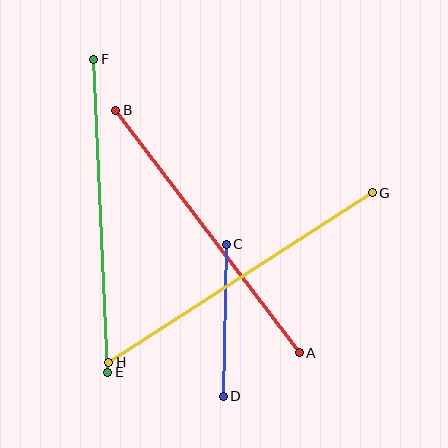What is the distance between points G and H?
The distance is approximately 314 pixels.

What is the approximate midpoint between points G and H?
The midpoint is at approximately (241, 278) pixels.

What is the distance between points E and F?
The distance is approximately 313 pixels.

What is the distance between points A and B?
The distance is approximately 304 pixels.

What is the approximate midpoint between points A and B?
The midpoint is at approximately (208, 231) pixels.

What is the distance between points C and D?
The distance is approximately 152 pixels.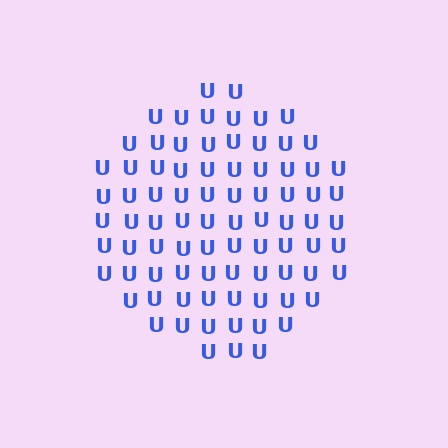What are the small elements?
The small elements are letter U's.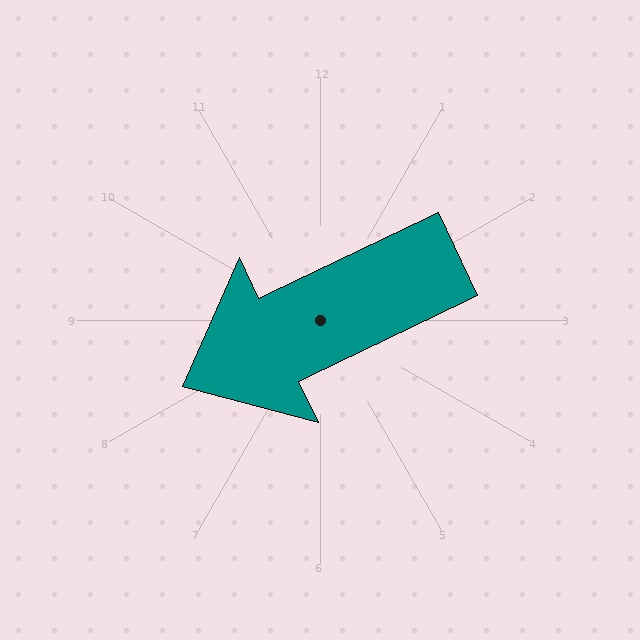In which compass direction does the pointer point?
Southwest.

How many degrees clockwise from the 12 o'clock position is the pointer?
Approximately 244 degrees.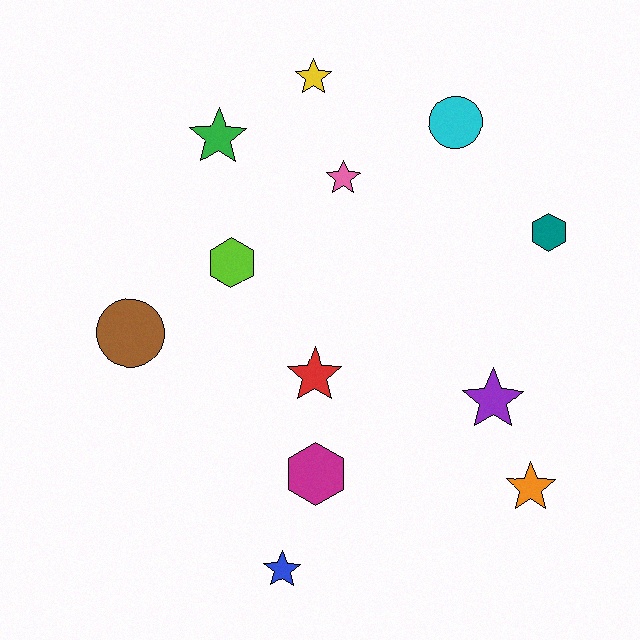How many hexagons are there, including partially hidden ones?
There are 3 hexagons.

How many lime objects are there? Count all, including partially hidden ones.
There is 1 lime object.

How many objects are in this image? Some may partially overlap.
There are 12 objects.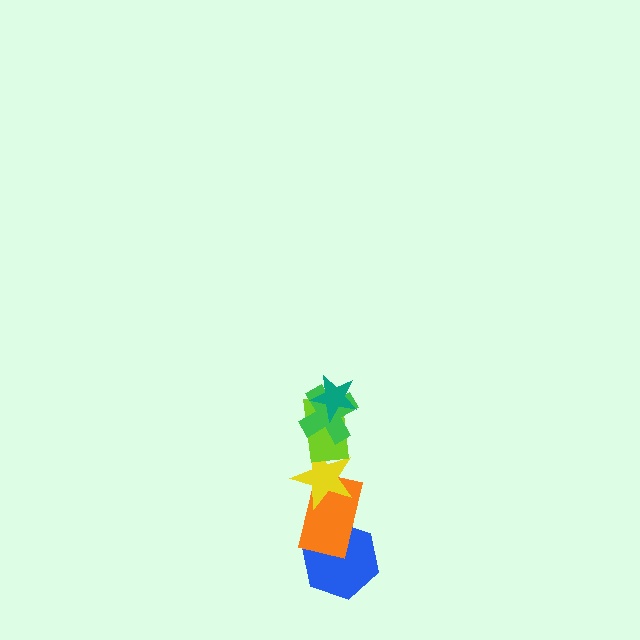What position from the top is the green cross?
The green cross is 2nd from the top.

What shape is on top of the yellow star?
The lime rectangle is on top of the yellow star.